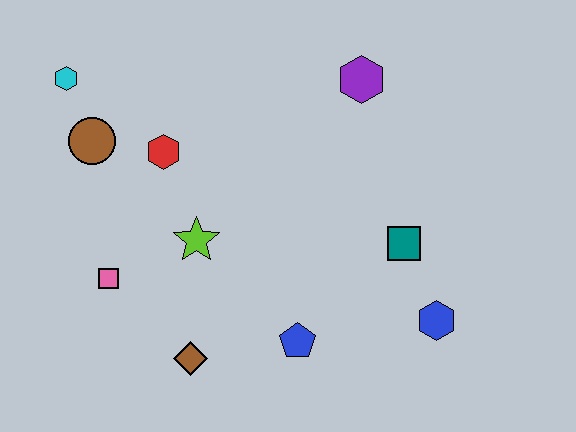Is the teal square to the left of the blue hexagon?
Yes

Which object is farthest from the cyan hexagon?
The blue hexagon is farthest from the cyan hexagon.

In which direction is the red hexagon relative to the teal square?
The red hexagon is to the left of the teal square.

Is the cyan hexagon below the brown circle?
No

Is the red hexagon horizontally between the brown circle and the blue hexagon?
Yes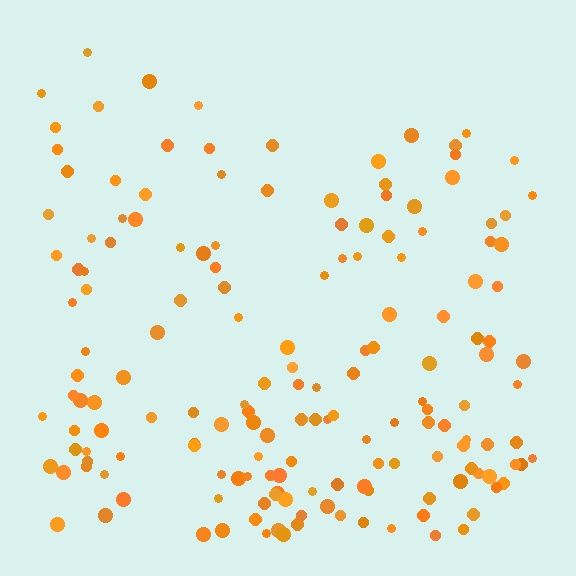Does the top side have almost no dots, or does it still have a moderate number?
Still a moderate number, just noticeably fewer than the bottom.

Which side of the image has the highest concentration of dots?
The bottom.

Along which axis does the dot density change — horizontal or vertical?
Vertical.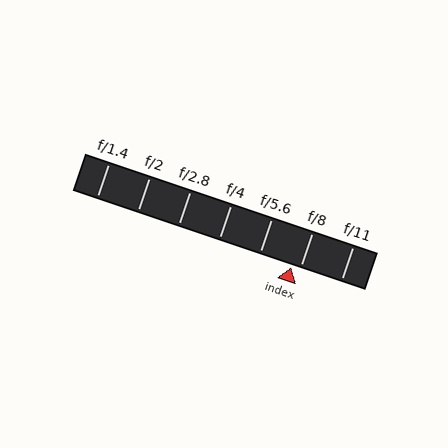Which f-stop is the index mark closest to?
The index mark is closest to f/8.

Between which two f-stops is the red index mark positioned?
The index mark is between f/5.6 and f/8.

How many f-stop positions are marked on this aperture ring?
There are 7 f-stop positions marked.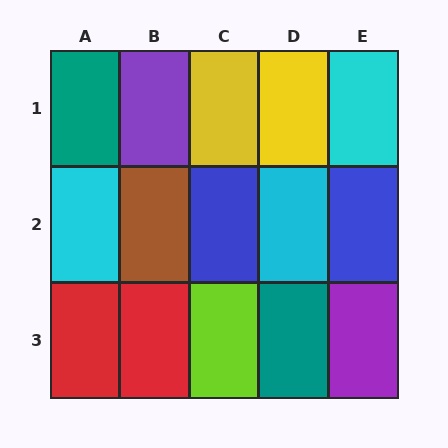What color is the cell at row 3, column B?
Red.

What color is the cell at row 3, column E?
Purple.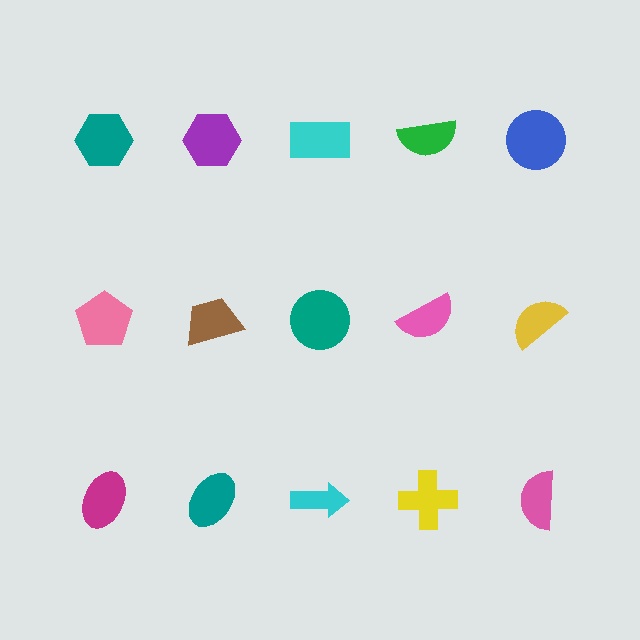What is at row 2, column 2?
A brown trapezoid.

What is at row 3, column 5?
A pink semicircle.